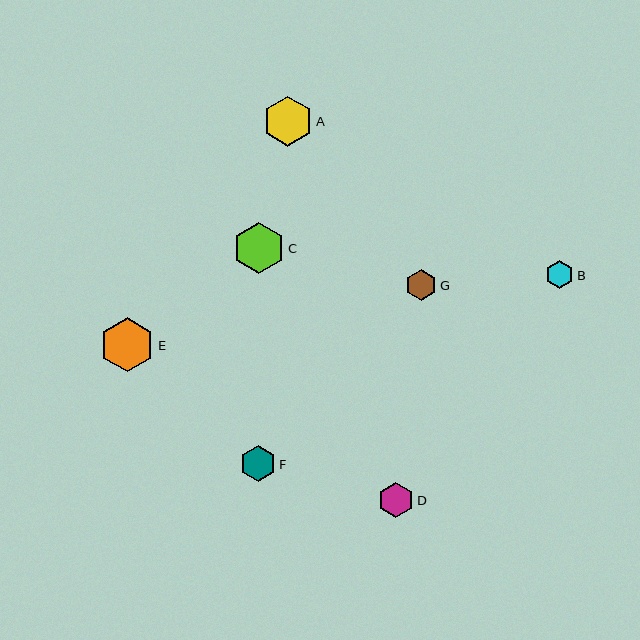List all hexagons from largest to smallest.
From largest to smallest: E, C, A, F, D, G, B.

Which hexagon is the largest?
Hexagon E is the largest with a size of approximately 54 pixels.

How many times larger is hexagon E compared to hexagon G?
Hexagon E is approximately 1.8 times the size of hexagon G.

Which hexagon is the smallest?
Hexagon B is the smallest with a size of approximately 28 pixels.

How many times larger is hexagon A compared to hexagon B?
Hexagon A is approximately 1.8 times the size of hexagon B.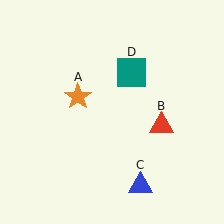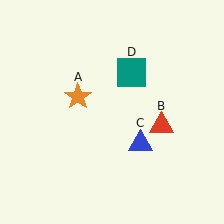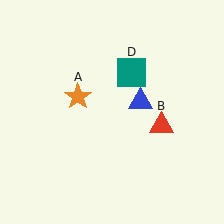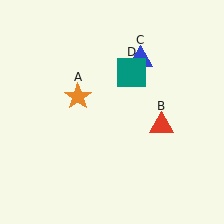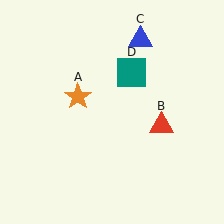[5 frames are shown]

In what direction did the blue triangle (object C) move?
The blue triangle (object C) moved up.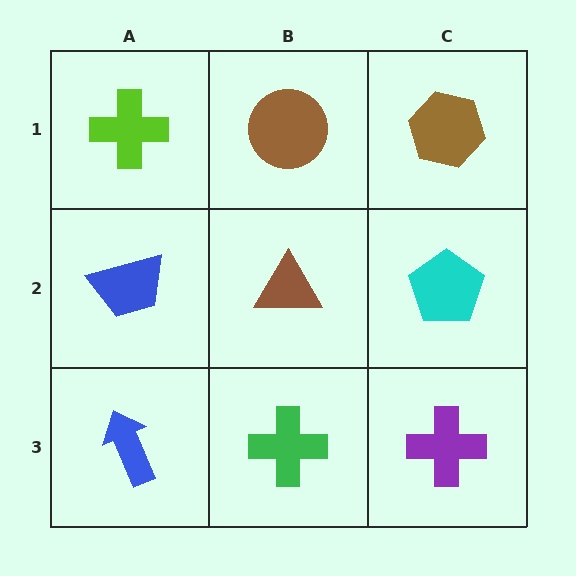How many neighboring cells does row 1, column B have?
3.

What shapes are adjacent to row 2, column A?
A lime cross (row 1, column A), a blue arrow (row 3, column A), a brown triangle (row 2, column B).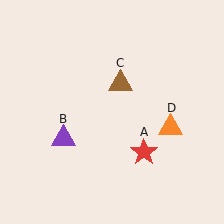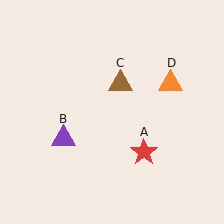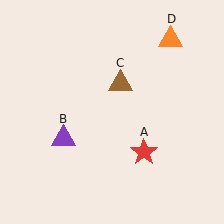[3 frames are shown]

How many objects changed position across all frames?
1 object changed position: orange triangle (object D).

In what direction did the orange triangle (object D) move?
The orange triangle (object D) moved up.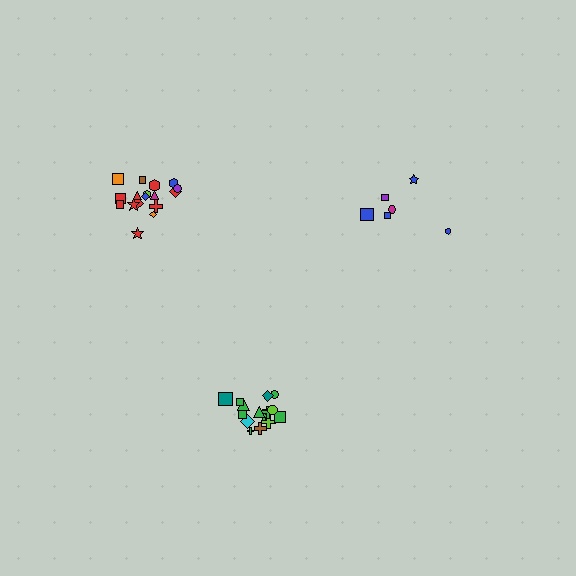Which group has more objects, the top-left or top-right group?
The top-left group.